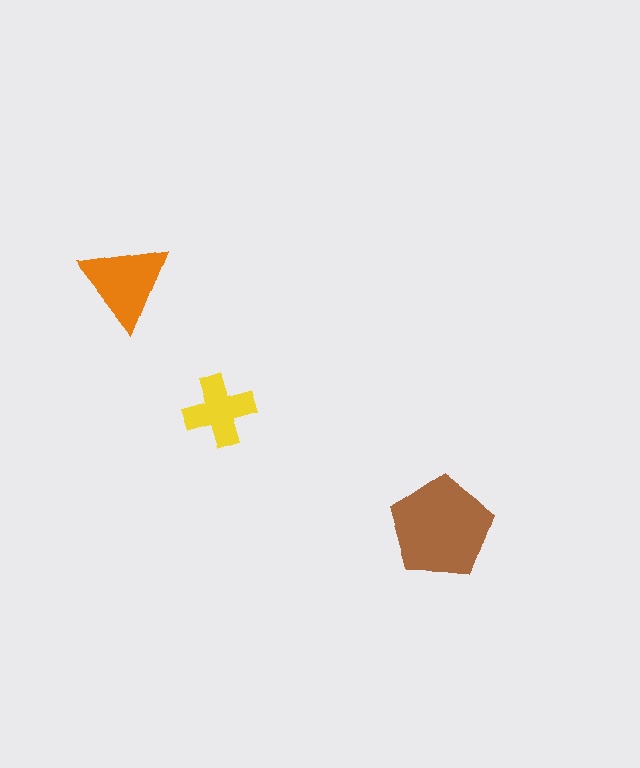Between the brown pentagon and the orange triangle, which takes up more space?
The brown pentagon.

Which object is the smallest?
The yellow cross.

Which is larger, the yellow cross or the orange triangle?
The orange triangle.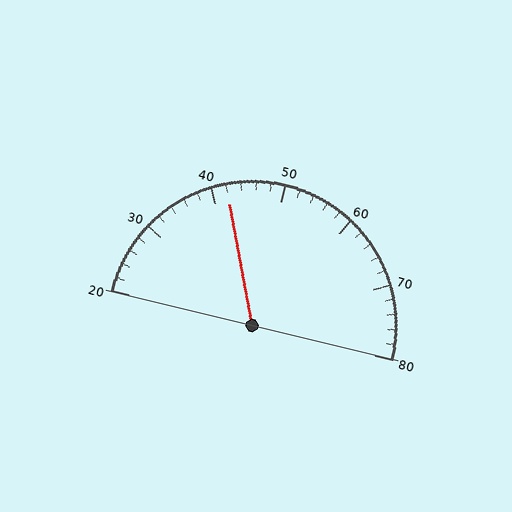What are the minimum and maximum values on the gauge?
The gauge ranges from 20 to 80.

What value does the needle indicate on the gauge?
The needle indicates approximately 42.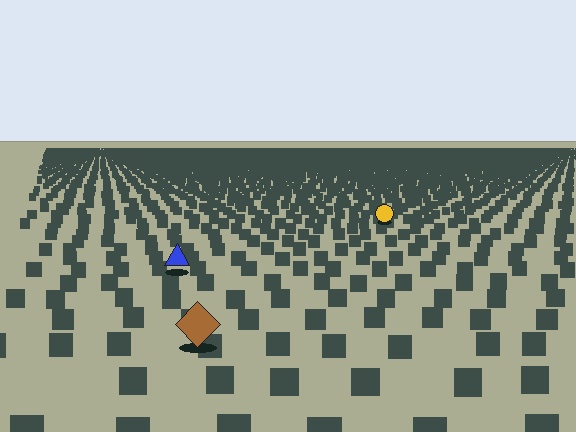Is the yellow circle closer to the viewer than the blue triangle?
No. The blue triangle is closer — you can tell from the texture gradient: the ground texture is coarser near it.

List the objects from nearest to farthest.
From nearest to farthest: the brown diamond, the blue triangle, the yellow circle.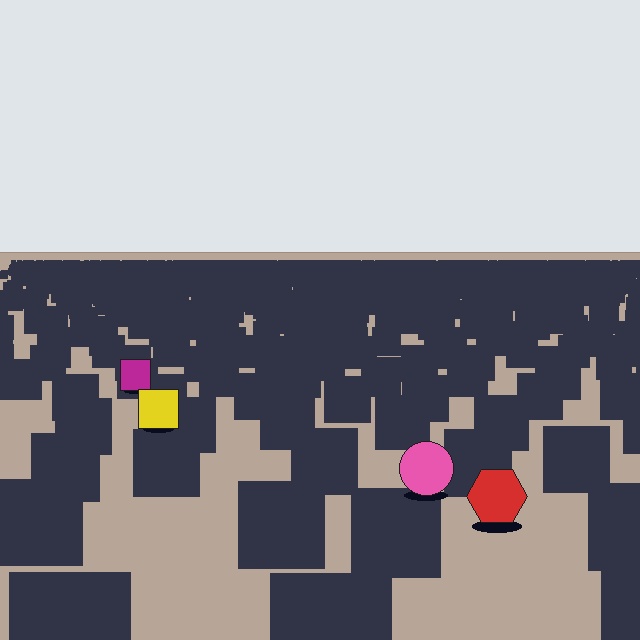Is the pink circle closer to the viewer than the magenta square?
Yes. The pink circle is closer — you can tell from the texture gradient: the ground texture is coarser near it.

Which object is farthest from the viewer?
The magenta square is farthest from the viewer. It appears smaller and the ground texture around it is denser.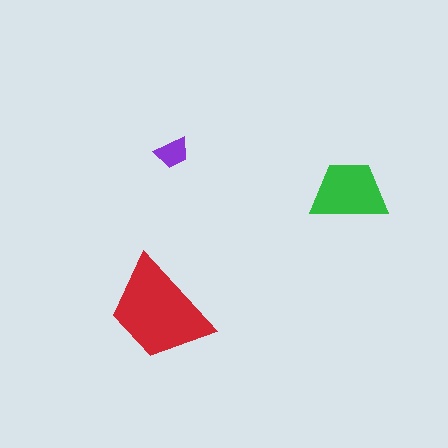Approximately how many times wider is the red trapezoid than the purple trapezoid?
About 3 times wider.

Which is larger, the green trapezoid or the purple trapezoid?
The green one.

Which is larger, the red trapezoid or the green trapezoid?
The red one.